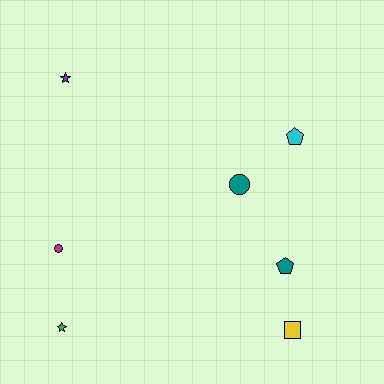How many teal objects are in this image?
There are 2 teal objects.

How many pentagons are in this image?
There are 2 pentagons.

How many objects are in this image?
There are 7 objects.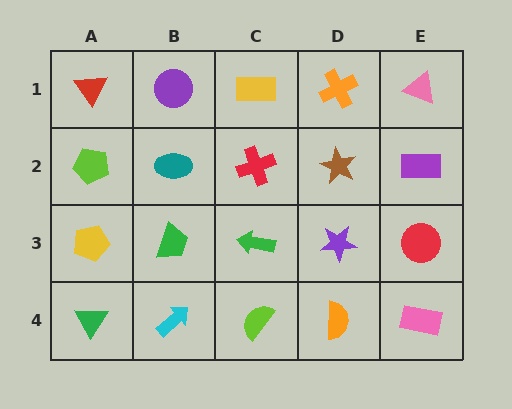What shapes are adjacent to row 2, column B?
A purple circle (row 1, column B), a green trapezoid (row 3, column B), a lime pentagon (row 2, column A), a red cross (row 2, column C).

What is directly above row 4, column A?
A yellow pentagon.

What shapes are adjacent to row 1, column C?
A red cross (row 2, column C), a purple circle (row 1, column B), an orange cross (row 1, column D).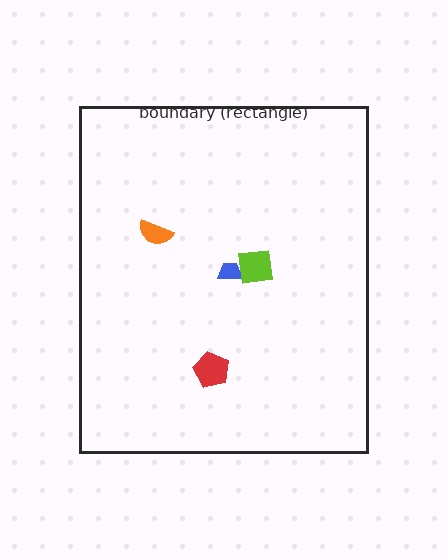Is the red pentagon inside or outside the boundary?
Inside.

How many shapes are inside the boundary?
4 inside, 0 outside.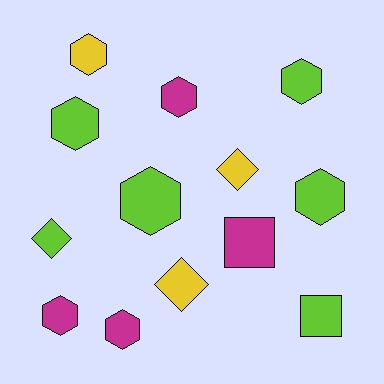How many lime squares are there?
There is 1 lime square.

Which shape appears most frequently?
Hexagon, with 8 objects.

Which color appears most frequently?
Lime, with 6 objects.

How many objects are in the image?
There are 13 objects.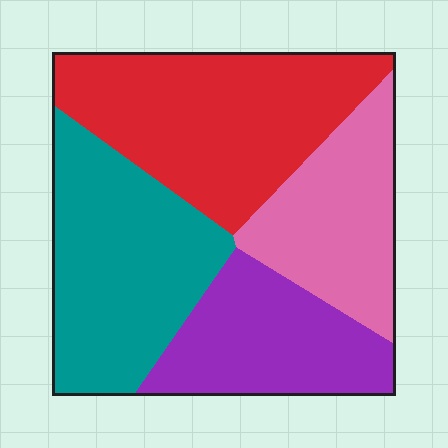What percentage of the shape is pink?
Pink covers about 20% of the shape.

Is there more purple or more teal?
Teal.